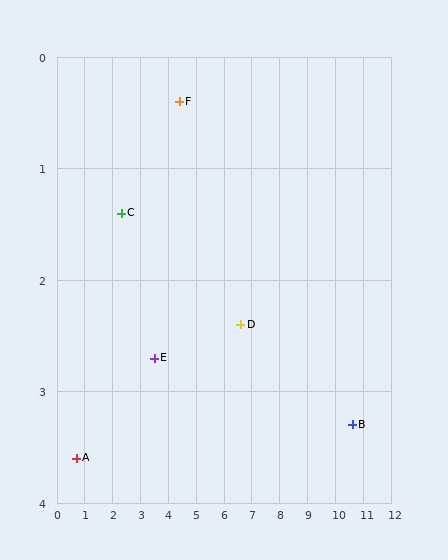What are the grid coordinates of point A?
Point A is at approximately (0.7, 3.6).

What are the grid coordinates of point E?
Point E is at approximately (3.5, 2.7).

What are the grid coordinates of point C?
Point C is at approximately (2.3, 1.4).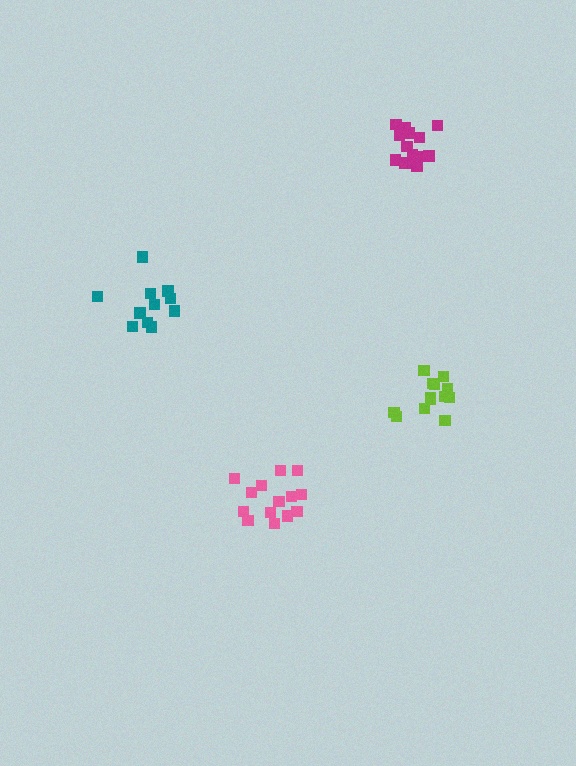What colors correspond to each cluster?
The clusters are colored: lime, magenta, pink, teal.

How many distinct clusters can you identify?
There are 4 distinct clusters.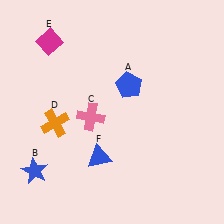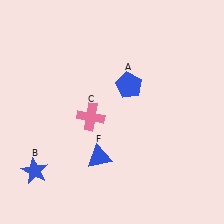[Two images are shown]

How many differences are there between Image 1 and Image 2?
There are 2 differences between the two images.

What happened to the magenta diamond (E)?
The magenta diamond (E) was removed in Image 2. It was in the top-left area of Image 1.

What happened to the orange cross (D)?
The orange cross (D) was removed in Image 2. It was in the bottom-left area of Image 1.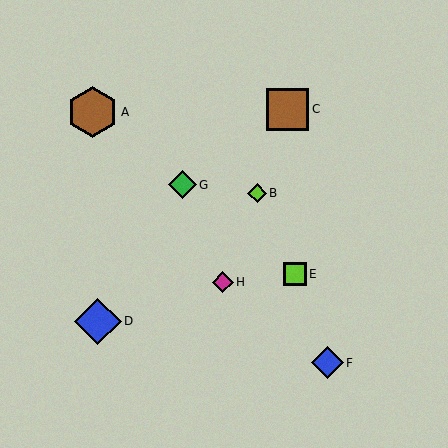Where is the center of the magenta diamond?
The center of the magenta diamond is at (223, 282).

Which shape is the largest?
The brown hexagon (labeled A) is the largest.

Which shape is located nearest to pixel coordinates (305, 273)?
The lime square (labeled E) at (295, 274) is nearest to that location.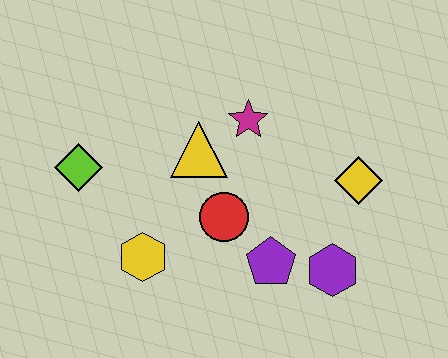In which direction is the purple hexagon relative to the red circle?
The purple hexagon is to the right of the red circle.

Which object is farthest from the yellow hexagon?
The yellow diamond is farthest from the yellow hexagon.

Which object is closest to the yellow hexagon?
The red circle is closest to the yellow hexagon.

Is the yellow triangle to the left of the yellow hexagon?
No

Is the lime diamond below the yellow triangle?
Yes